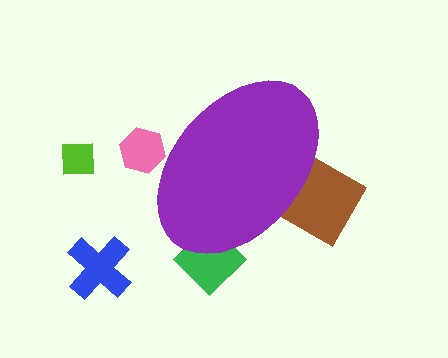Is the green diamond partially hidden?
Yes, the green diamond is partially hidden behind the purple ellipse.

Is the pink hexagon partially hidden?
Yes, the pink hexagon is partially hidden behind the purple ellipse.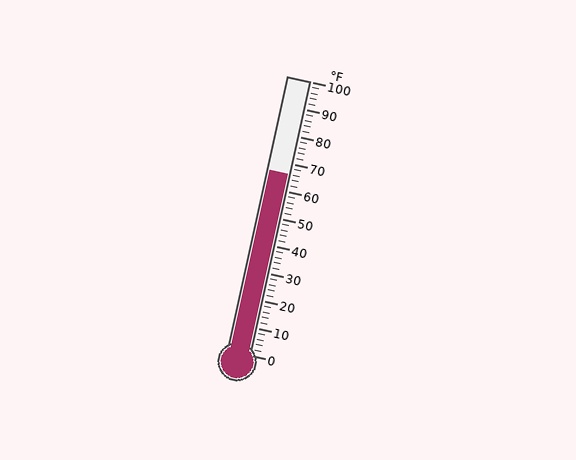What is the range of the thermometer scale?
The thermometer scale ranges from 0°F to 100°F.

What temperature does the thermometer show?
The thermometer shows approximately 66°F.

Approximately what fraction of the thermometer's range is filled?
The thermometer is filled to approximately 65% of its range.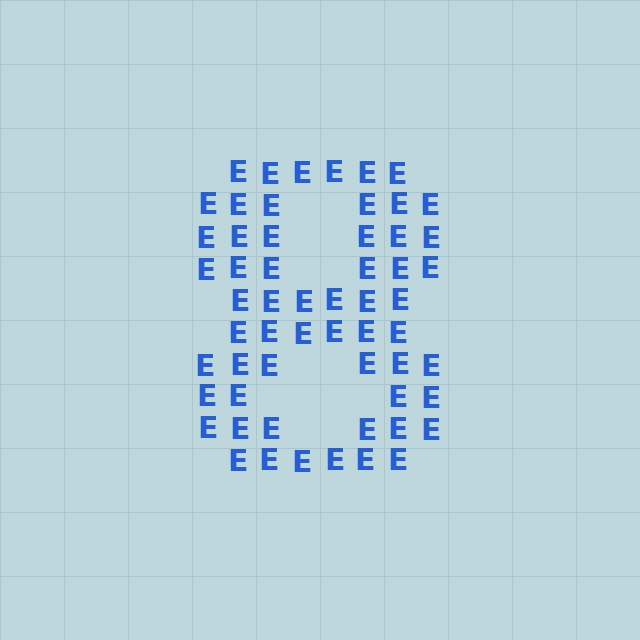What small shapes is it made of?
It is made of small letter E's.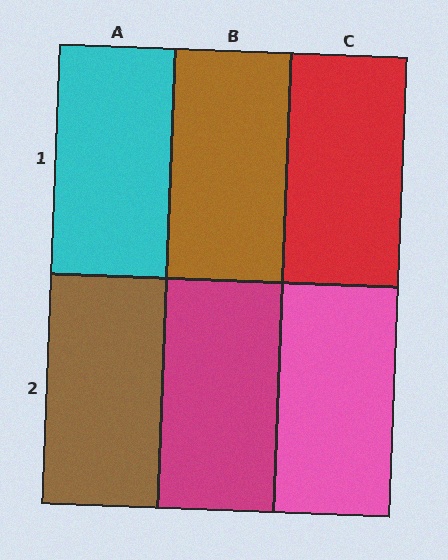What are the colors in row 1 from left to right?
Cyan, brown, red.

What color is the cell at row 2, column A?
Brown.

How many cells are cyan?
1 cell is cyan.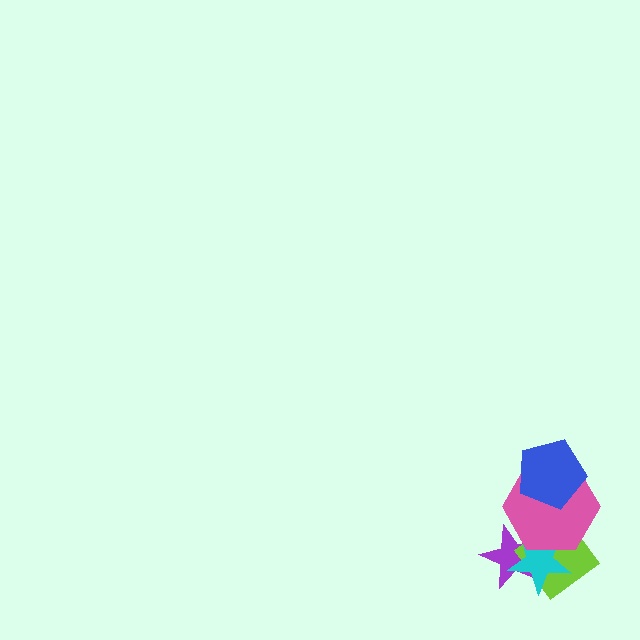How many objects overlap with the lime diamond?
3 objects overlap with the lime diamond.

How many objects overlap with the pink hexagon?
4 objects overlap with the pink hexagon.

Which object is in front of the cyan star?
The pink hexagon is in front of the cyan star.